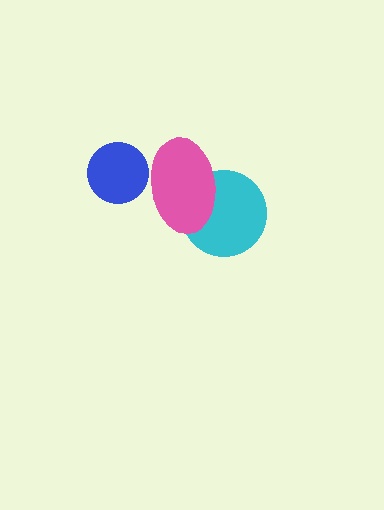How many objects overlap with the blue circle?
1 object overlaps with the blue circle.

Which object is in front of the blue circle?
The pink ellipse is in front of the blue circle.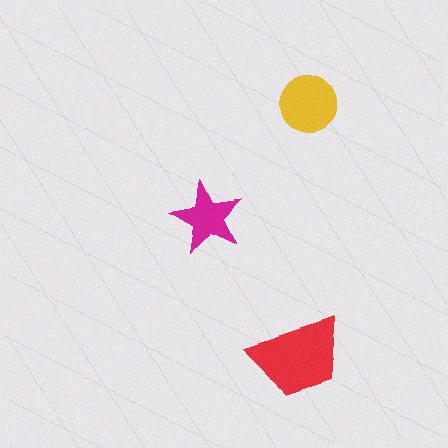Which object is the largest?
The red trapezoid.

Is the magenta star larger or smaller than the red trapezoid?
Smaller.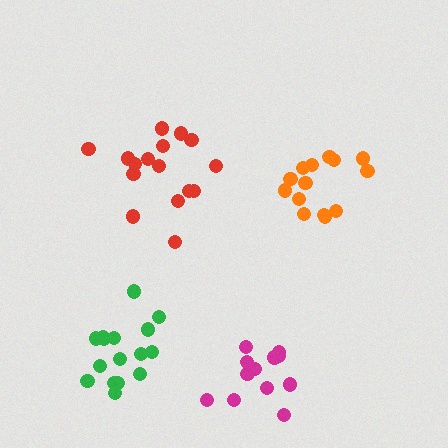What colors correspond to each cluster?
The clusters are colored: green, magenta, orange, red.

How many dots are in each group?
Group 1: 16 dots, Group 2: 12 dots, Group 3: 14 dots, Group 4: 16 dots (58 total).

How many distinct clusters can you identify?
There are 4 distinct clusters.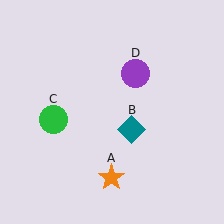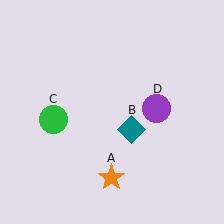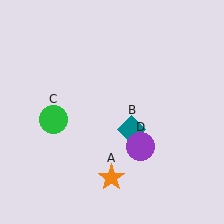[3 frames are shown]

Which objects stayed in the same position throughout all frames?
Orange star (object A) and teal diamond (object B) and green circle (object C) remained stationary.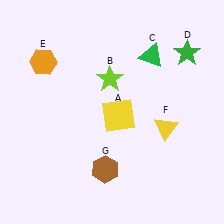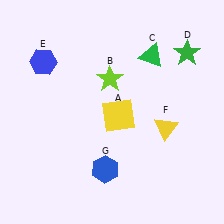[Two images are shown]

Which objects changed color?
E changed from orange to blue. G changed from brown to blue.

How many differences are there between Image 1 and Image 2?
There are 2 differences between the two images.